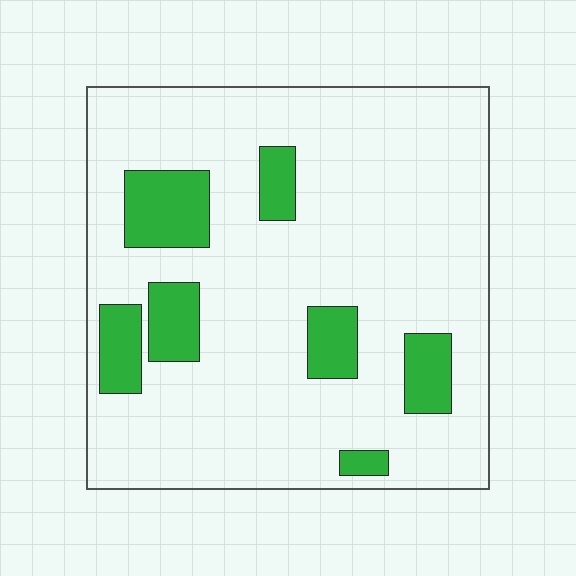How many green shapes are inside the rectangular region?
7.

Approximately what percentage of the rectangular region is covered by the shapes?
Approximately 15%.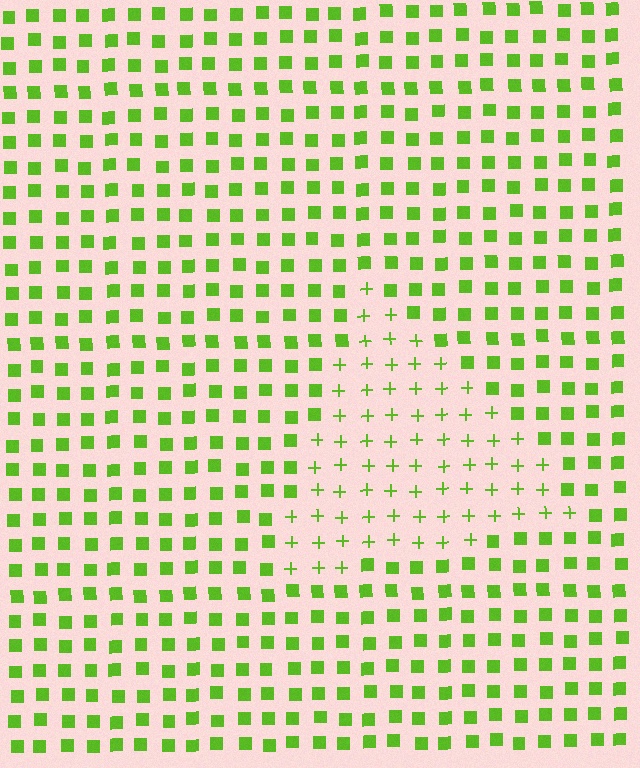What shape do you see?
I see a triangle.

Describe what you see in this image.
The image is filled with small lime elements arranged in a uniform grid. A triangle-shaped region contains plus signs, while the surrounding area contains squares. The boundary is defined purely by the change in element shape.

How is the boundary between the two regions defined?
The boundary is defined by a change in element shape: plus signs inside vs. squares outside. All elements share the same color and spacing.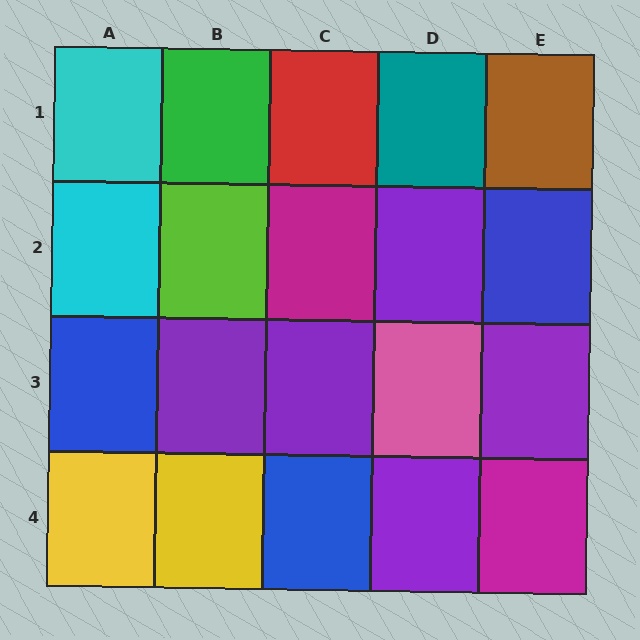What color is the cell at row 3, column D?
Pink.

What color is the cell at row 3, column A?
Blue.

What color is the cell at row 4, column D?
Purple.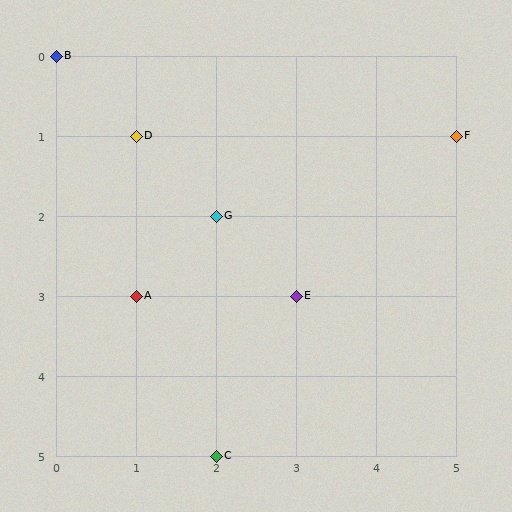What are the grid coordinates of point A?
Point A is at grid coordinates (1, 3).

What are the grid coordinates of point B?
Point B is at grid coordinates (0, 0).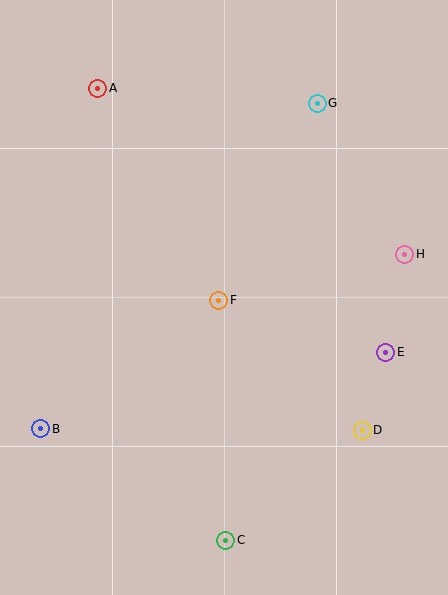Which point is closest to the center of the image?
Point F at (219, 300) is closest to the center.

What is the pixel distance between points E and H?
The distance between E and H is 100 pixels.